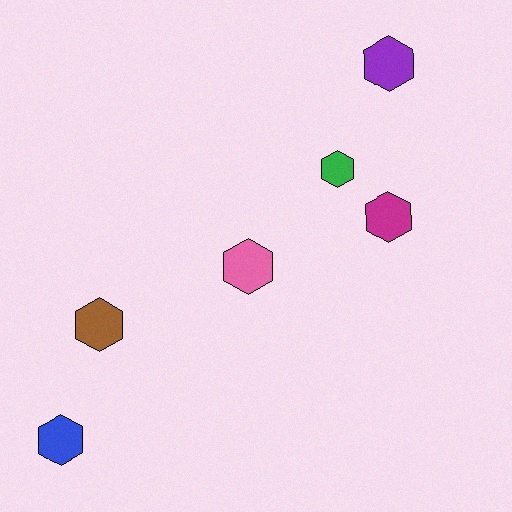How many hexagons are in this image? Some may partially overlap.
There are 6 hexagons.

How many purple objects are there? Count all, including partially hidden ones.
There is 1 purple object.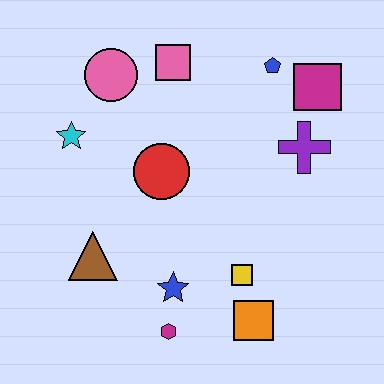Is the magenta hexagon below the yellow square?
Yes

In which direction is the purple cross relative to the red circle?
The purple cross is to the right of the red circle.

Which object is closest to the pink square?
The pink circle is closest to the pink square.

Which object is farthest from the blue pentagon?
The magenta hexagon is farthest from the blue pentagon.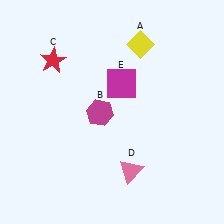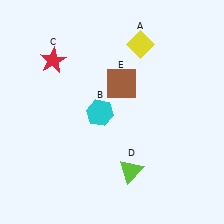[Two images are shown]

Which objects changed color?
B changed from magenta to cyan. D changed from pink to lime. E changed from magenta to brown.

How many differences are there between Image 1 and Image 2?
There are 3 differences between the two images.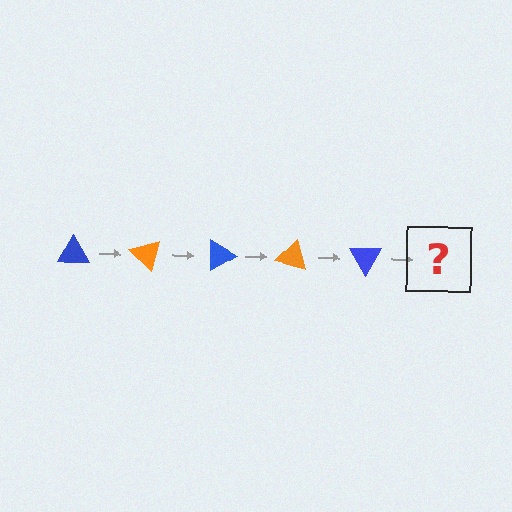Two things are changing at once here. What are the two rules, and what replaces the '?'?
The two rules are that it rotates 45 degrees each step and the color cycles through blue and orange. The '?' should be an orange triangle, rotated 225 degrees from the start.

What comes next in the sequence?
The next element should be an orange triangle, rotated 225 degrees from the start.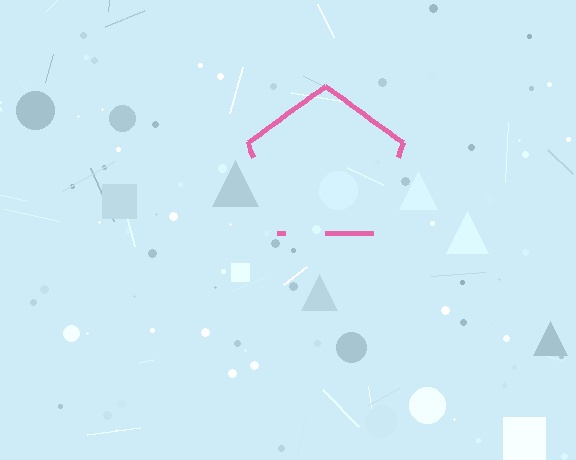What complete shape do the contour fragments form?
The contour fragments form a pentagon.